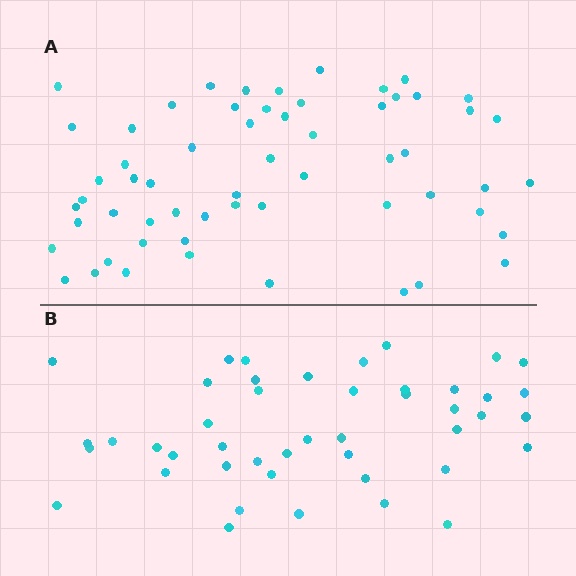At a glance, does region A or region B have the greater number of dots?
Region A (the top region) has more dots.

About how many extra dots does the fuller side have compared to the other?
Region A has approximately 15 more dots than region B.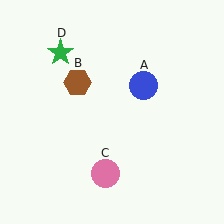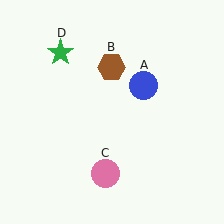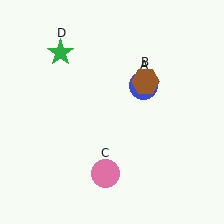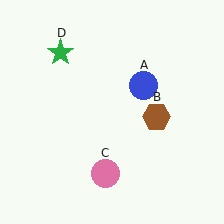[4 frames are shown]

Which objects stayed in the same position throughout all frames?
Blue circle (object A) and pink circle (object C) and green star (object D) remained stationary.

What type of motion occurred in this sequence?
The brown hexagon (object B) rotated clockwise around the center of the scene.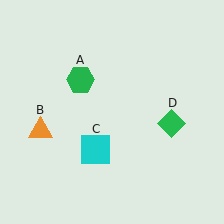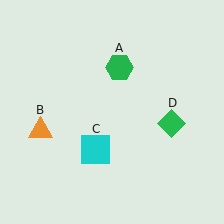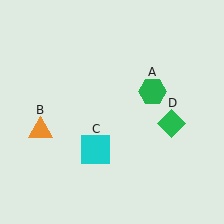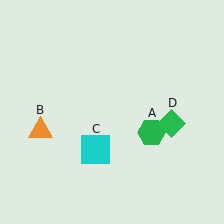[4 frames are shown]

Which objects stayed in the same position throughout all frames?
Orange triangle (object B) and cyan square (object C) and green diamond (object D) remained stationary.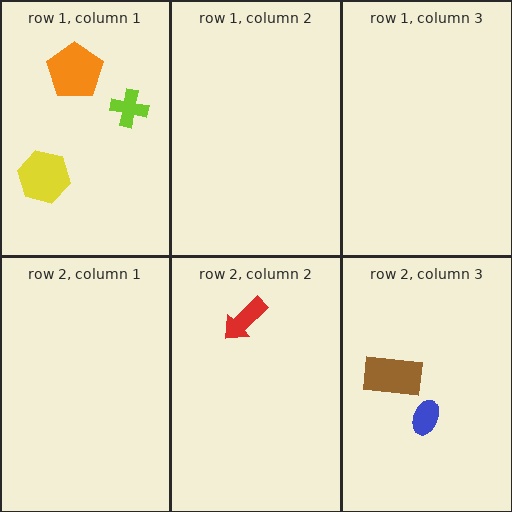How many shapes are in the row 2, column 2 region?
1.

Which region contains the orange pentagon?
The row 1, column 1 region.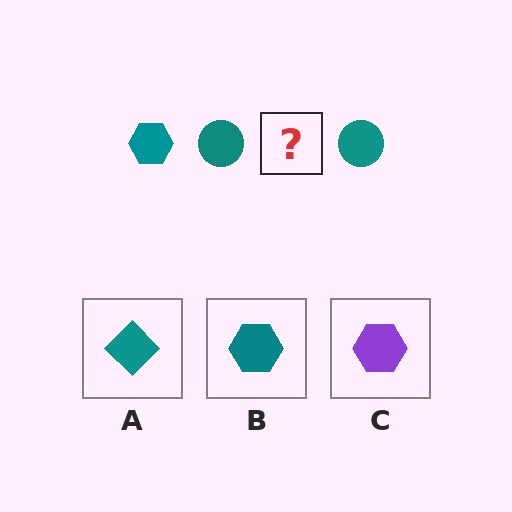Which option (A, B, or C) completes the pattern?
B.